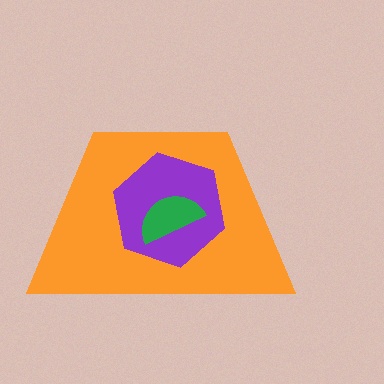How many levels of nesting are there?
3.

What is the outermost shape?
The orange trapezoid.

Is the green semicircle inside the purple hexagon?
Yes.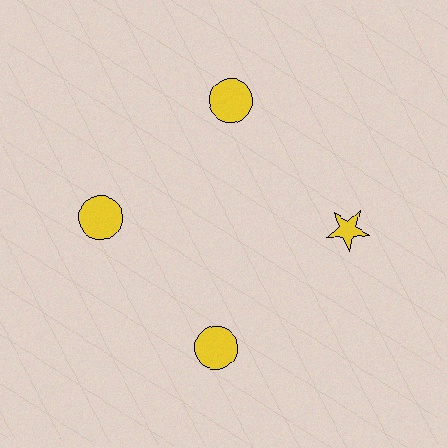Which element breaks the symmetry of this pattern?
The yellow star at roughly the 3 o'clock position breaks the symmetry. All other shapes are yellow circles.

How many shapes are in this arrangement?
There are 4 shapes arranged in a ring pattern.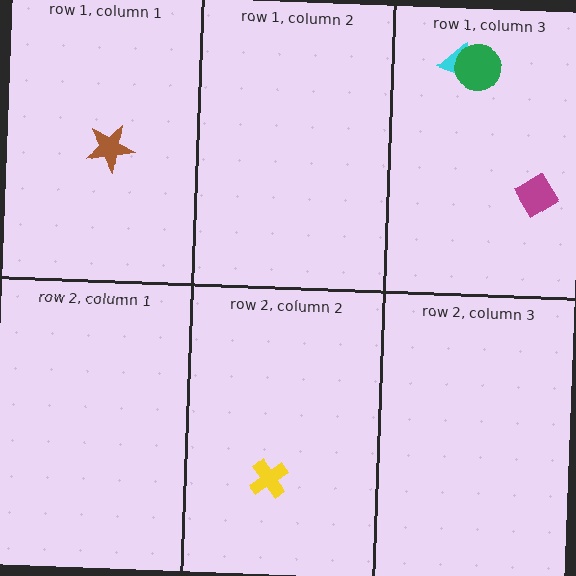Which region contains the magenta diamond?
The row 1, column 3 region.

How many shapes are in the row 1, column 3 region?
3.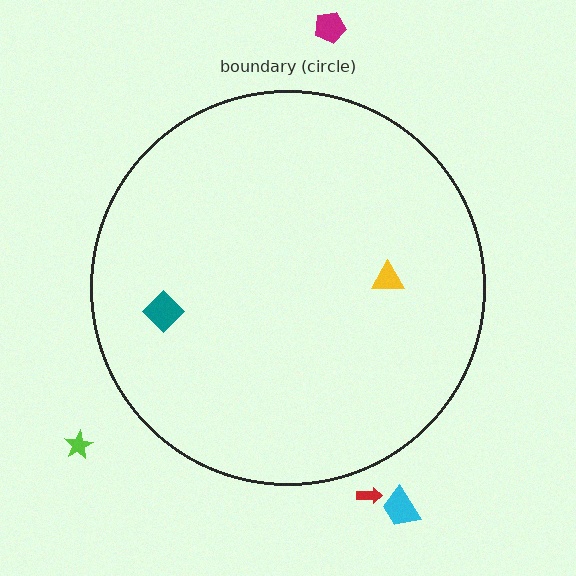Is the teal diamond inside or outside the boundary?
Inside.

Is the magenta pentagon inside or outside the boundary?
Outside.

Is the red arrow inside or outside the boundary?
Outside.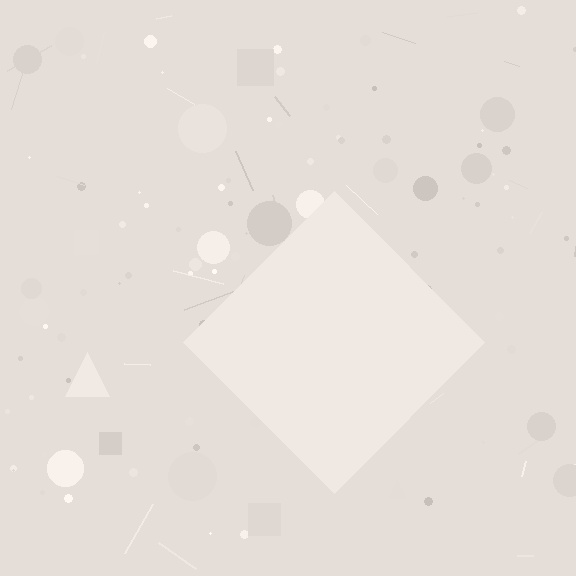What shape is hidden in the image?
A diamond is hidden in the image.